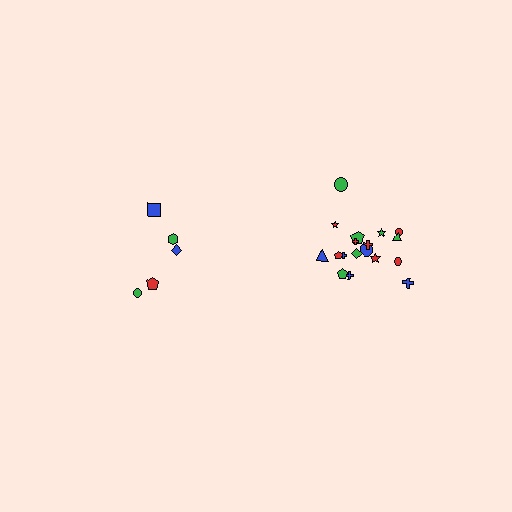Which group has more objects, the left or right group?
The right group.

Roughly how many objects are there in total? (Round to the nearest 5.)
Roughly 25 objects in total.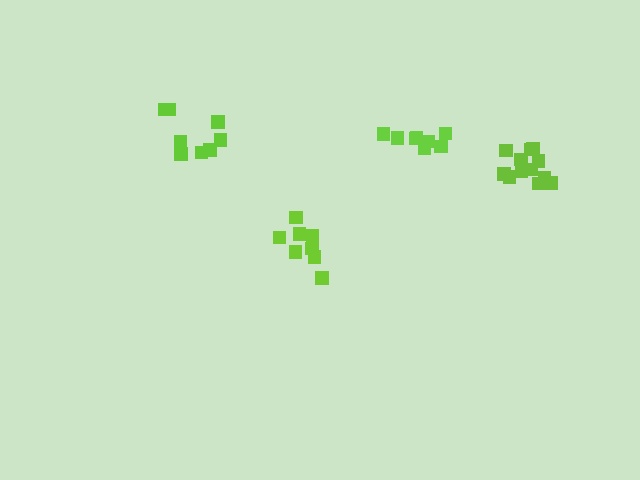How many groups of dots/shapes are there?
There are 4 groups.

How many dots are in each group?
Group 1: 8 dots, Group 2: 12 dots, Group 3: 8 dots, Group 4: 8 dots (36 total).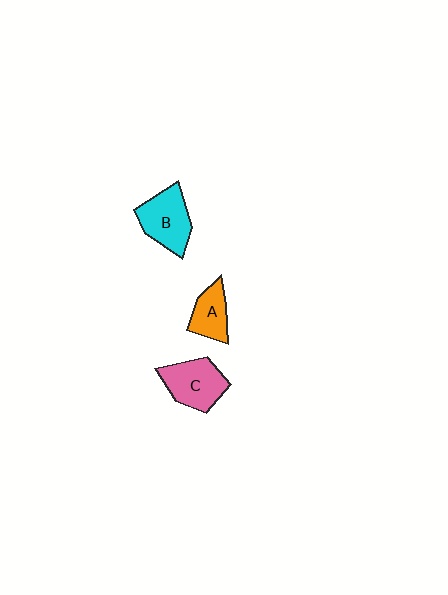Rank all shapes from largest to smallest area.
From largest to smallest: C (pink), B (cyan), A (orange).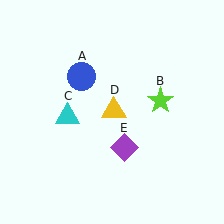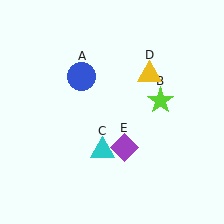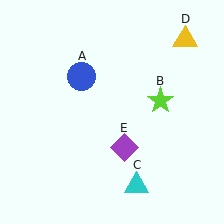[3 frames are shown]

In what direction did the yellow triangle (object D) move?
The yellow triangle (object D) moved up and to the right.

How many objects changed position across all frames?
2 objects changed position: cyan triangle (object C), yellow triangle (object D).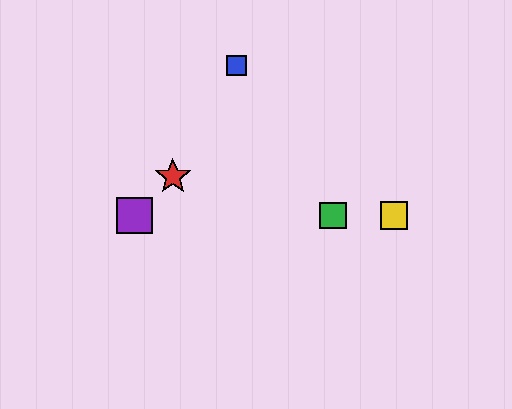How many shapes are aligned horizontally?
3 shapes (the green square, the yellow square, the purple square) are aligned horizontally.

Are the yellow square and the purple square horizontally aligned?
Yes, both are at y≈216.